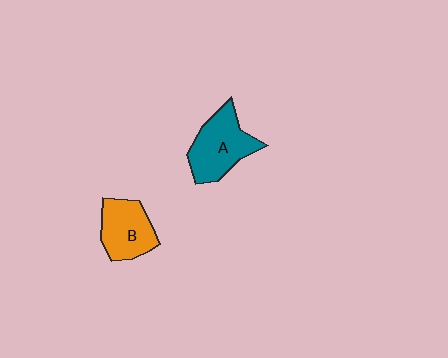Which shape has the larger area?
Shape A (teal).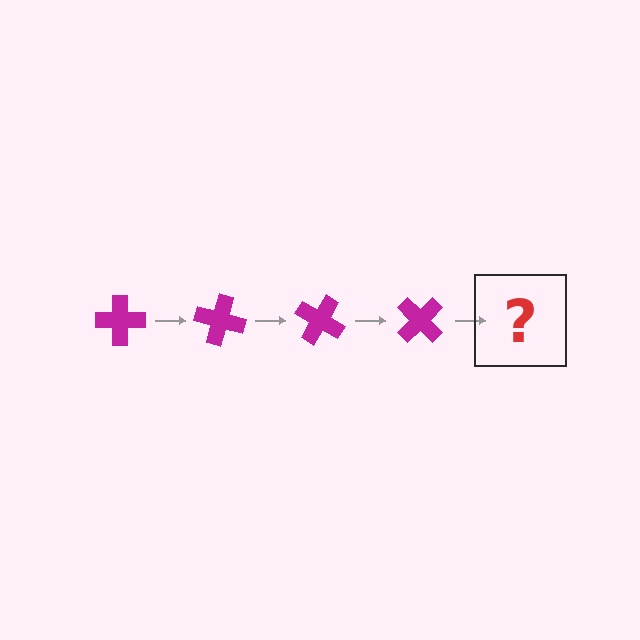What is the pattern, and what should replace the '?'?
The pattern is that the cross rotates 15 degrees each step. The '?' should be a magenta cross rotated 60 degrees.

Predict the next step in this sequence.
The next step is a magenta cross rotated 60 degrees.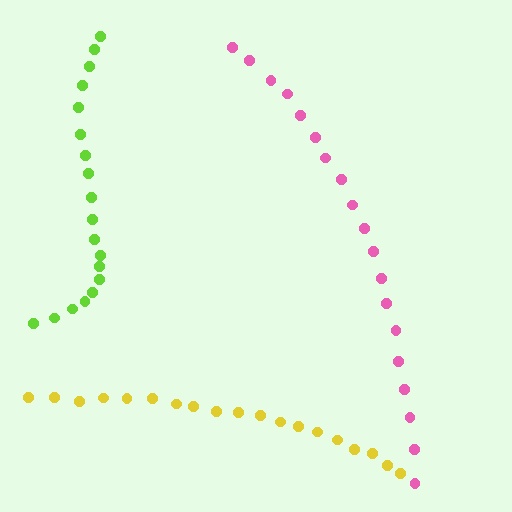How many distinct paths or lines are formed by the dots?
There are 3 distinct paths.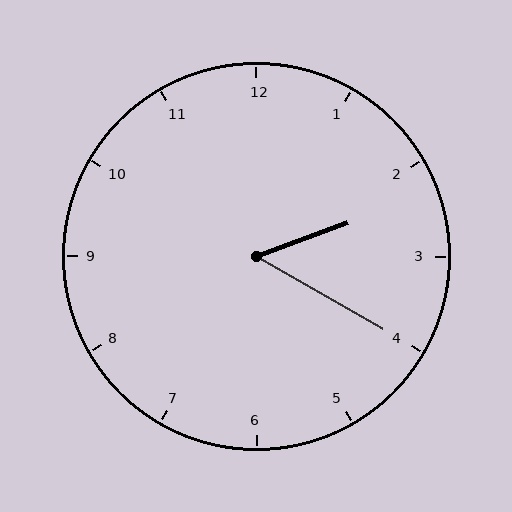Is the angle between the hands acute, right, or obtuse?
It is acute.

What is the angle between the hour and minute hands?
Approximately 50 degrees.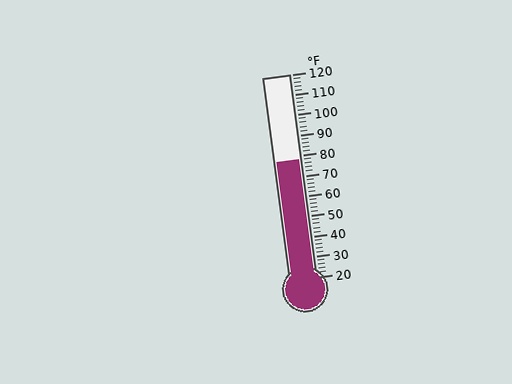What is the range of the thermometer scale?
The thermometer scale ranges from 20°F to 120°F.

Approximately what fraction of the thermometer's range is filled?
The thermometer is filled to approximately 60% of its range.